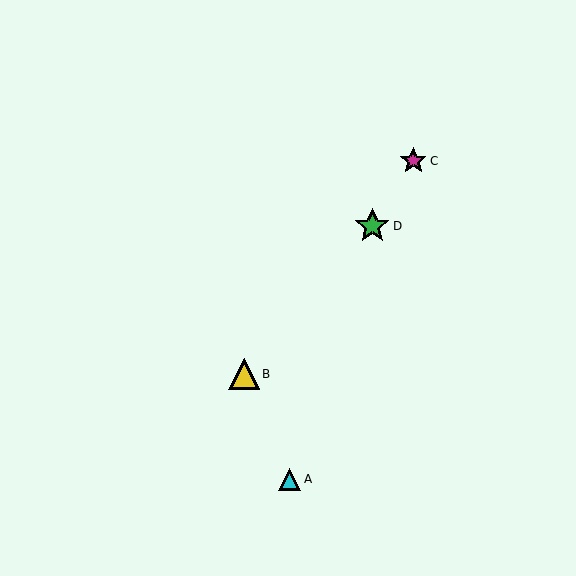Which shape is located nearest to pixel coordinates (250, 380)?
The yellow triangle (labeled B) at (244, 374) is nearest to that location.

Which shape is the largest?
The green star (labeled D) is the largest.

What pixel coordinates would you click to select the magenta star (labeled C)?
Click at (413, 161) to select the magenta star C.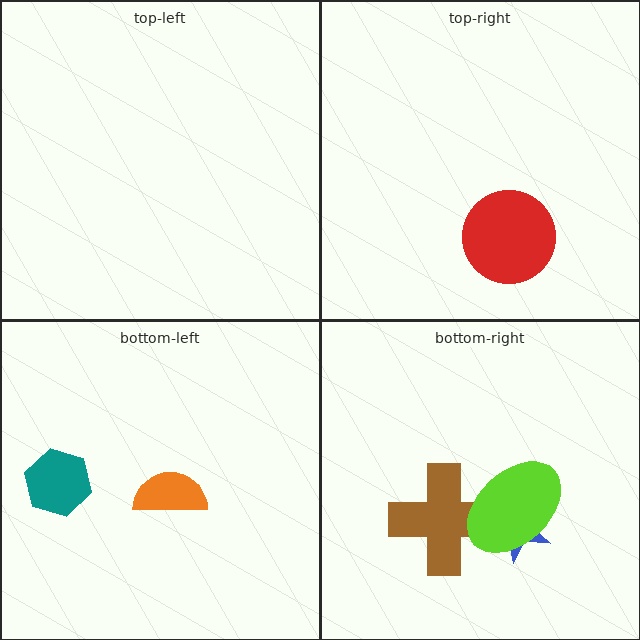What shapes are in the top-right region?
The red circle.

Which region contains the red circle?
The top-right region.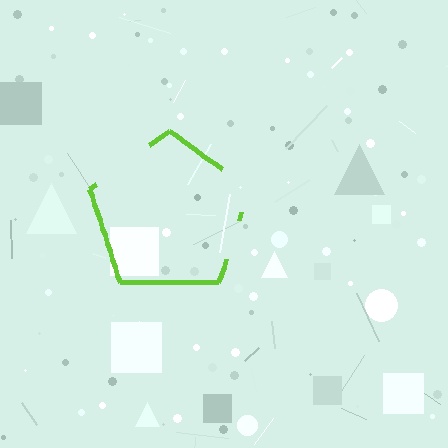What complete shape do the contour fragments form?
The contour fragments form a pentagon.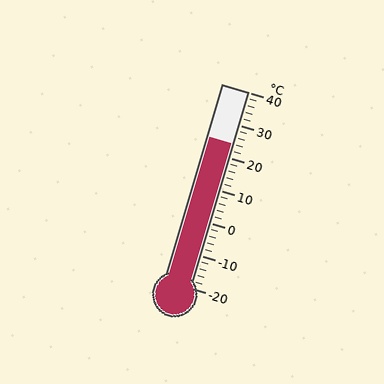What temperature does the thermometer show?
The thermometer shows approximately 24°C.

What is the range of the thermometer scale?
The thermometer scale ranges from -20°C to 40°C.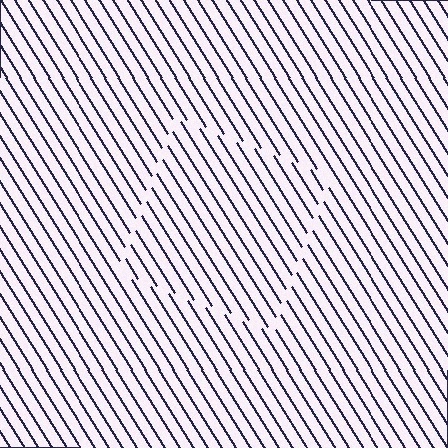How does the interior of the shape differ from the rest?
The interior of the shape contains the same grating, shifted by half a period — the contour is defined by the phase discontinuity where line-ends from the inner and outer gratings abut.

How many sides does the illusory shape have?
4 sides — the line-ends trace a square.